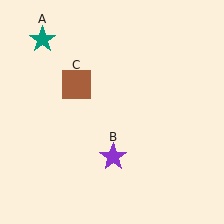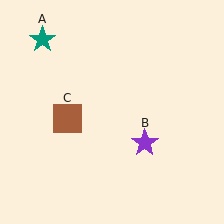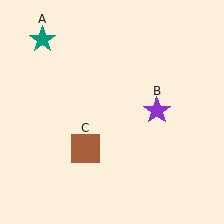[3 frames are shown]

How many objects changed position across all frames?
2 objects changed position: purple star (object B), brown square (object C).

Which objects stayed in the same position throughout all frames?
Teal star (object A) remained stationary.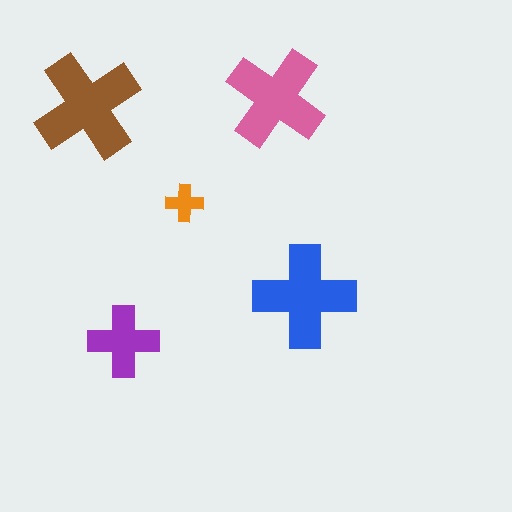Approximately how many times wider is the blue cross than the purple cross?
About 1.5 times wider.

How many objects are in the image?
There are 5 objects in the image.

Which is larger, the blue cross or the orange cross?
The blue one.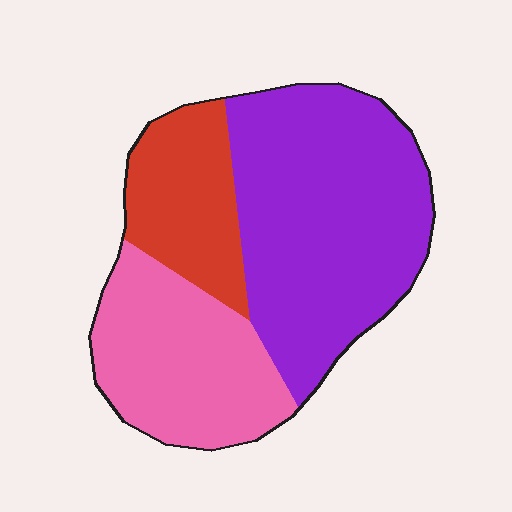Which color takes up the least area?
Red, at roughly 20%.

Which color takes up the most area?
Purple, at roughly 50%.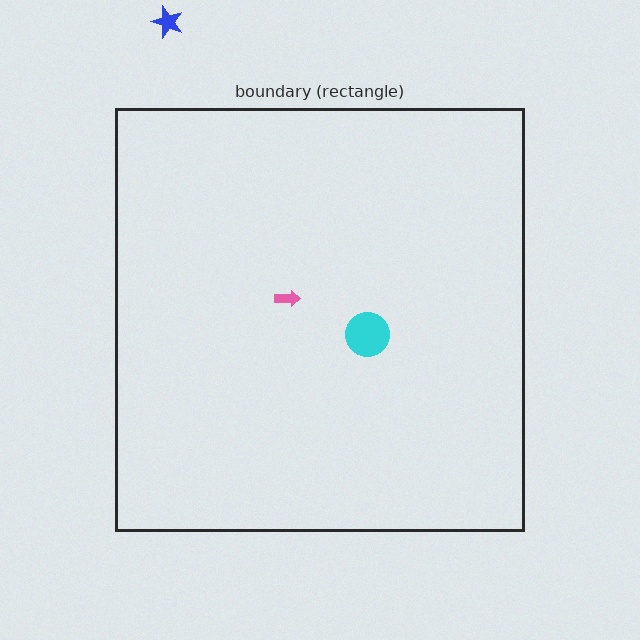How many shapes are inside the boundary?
2 inside, 1 outside.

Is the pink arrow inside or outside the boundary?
Inside.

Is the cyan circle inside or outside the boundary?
Inside.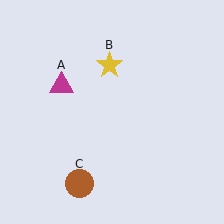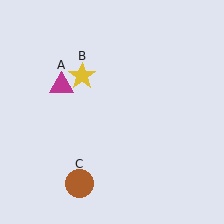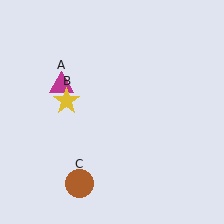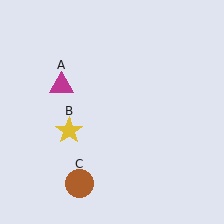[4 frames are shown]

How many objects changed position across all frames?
1 object changed position: yellow star (object B).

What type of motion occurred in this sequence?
The yellow star (object B) rotated counterclockwise around the center of the scene.